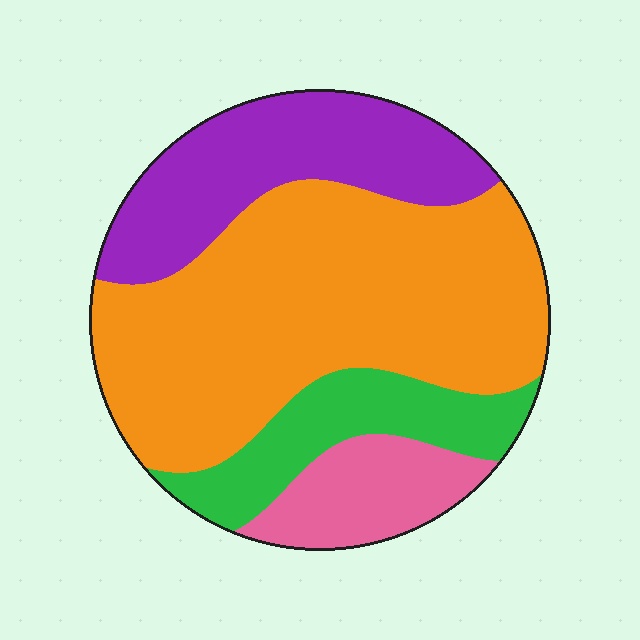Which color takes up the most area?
Orange, at roughly 50%.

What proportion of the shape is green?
Green takes up about one eighth (1/8) of the shape.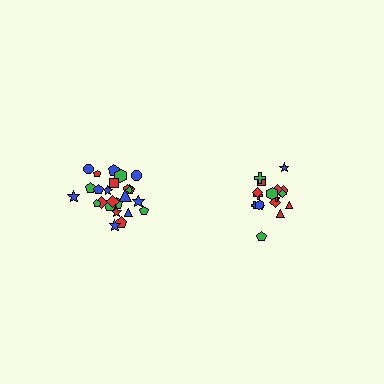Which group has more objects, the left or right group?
The left group.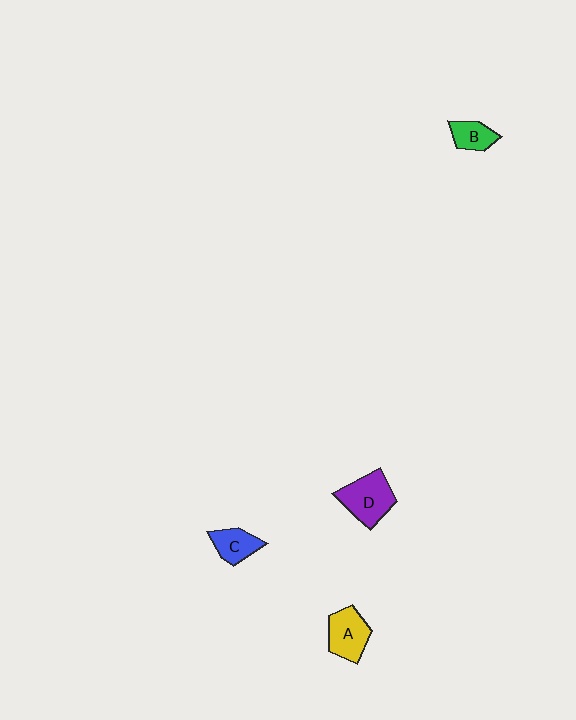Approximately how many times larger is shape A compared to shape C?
Approximately 1.4 times.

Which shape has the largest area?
Shape D (purple).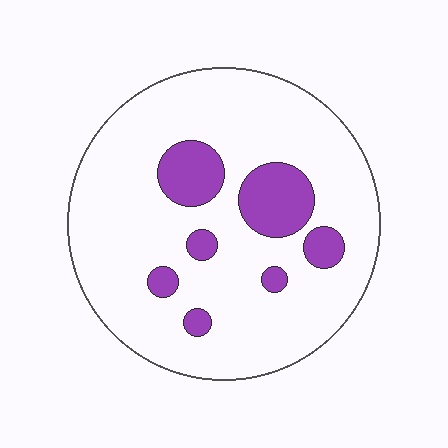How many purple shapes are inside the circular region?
7.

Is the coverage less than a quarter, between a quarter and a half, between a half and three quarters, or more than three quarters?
Less than a quarter.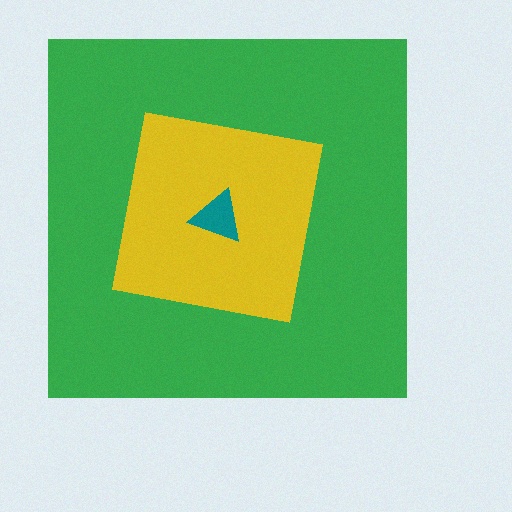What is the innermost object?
The teal triangle.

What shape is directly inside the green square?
The yellow square.